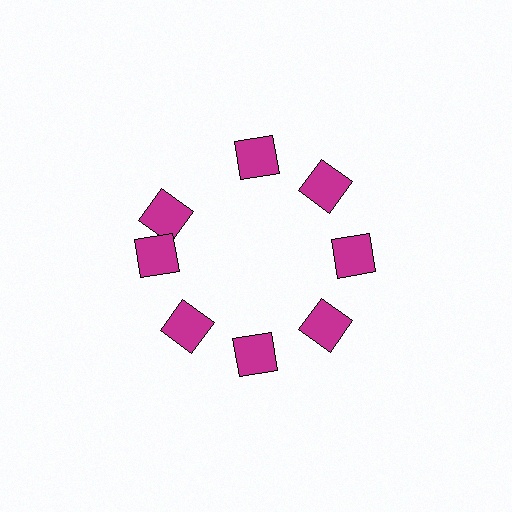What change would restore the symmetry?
The symmetry would be restored by rotating it back into even spacing with its neighbors so that all 8 squares sit at equal angles and equal distance from the center.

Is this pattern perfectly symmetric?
No. The 8 magenta squares are arranged in a ring, but one element near the 10 o'clock position is rotated out of alignment along the ring, breaking the 8-fold rotational symmetry.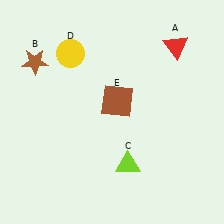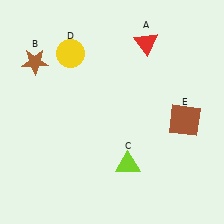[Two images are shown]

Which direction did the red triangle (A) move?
The red triangle (A) moved left.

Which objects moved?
The objects that moved are: the red triangle (A), the brown square (E).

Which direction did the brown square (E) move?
The brown square (E) moved right.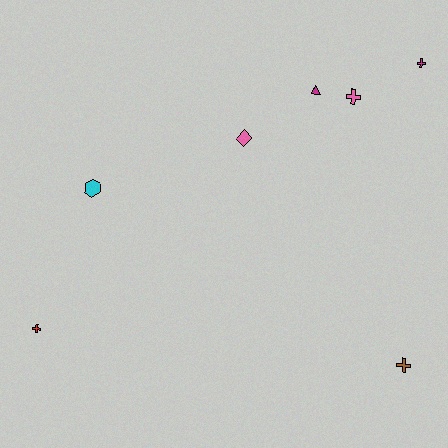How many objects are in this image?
There are 7 objects.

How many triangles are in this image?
There is 1 triangle.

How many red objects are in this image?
There is 1 red object.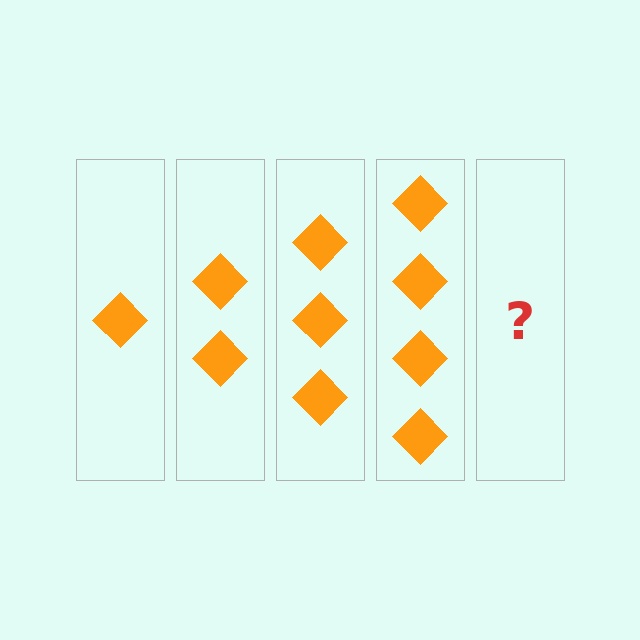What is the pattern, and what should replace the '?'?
The pattern is that each step adds one more diamond. The '?' should be 5 diamonds.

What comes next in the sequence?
The next element should be 5 diamonds.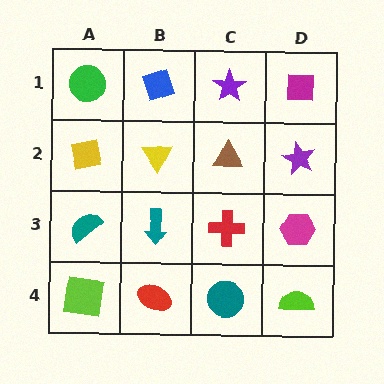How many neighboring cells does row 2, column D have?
3.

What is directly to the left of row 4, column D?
A teal circle.